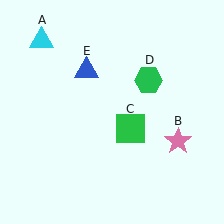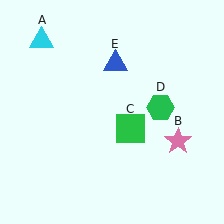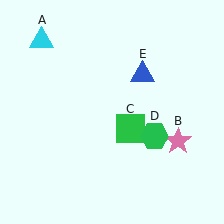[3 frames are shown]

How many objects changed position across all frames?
2 objects changed position: green hexagon (object D), blue triangle (object E).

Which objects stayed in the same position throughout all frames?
Cyan triangle (object A) and pink star (object B) and green square (object C) remained stationary.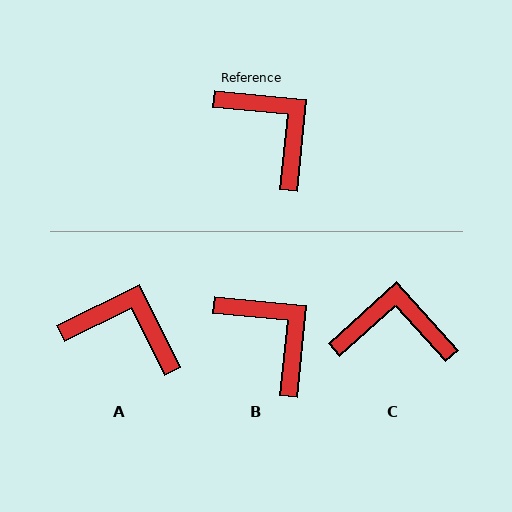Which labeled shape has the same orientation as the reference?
B.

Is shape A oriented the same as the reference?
No, it is off by about 32 degrees.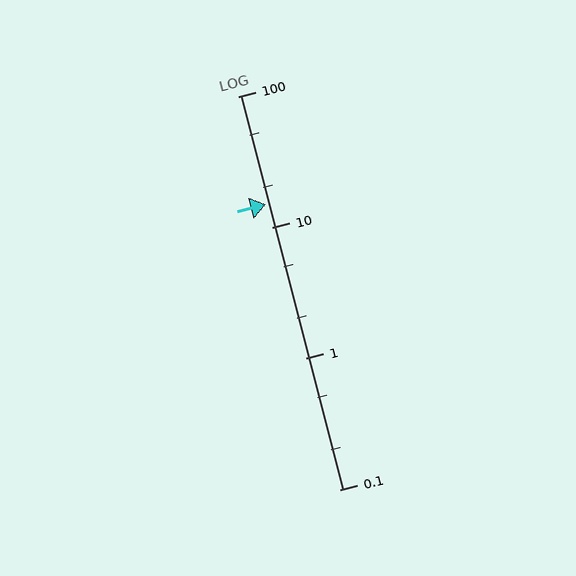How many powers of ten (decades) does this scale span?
The scale spans 3 decades, from 0.1 to 100.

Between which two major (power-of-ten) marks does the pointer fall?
The pointer is between 10 and 100.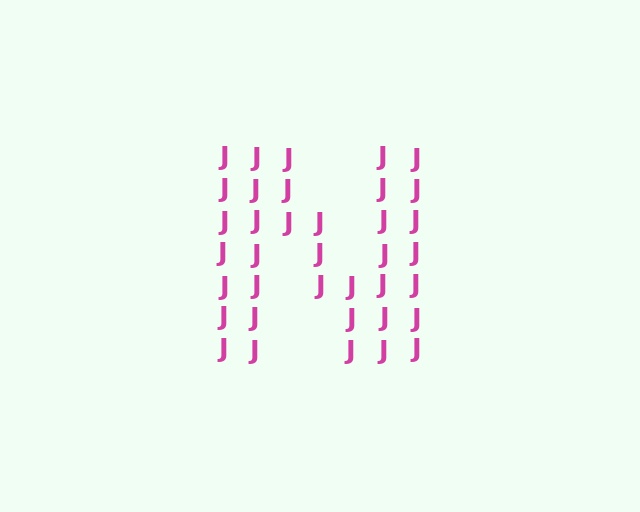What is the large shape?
The large shape is the letter N.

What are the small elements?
The small elements are letter J's.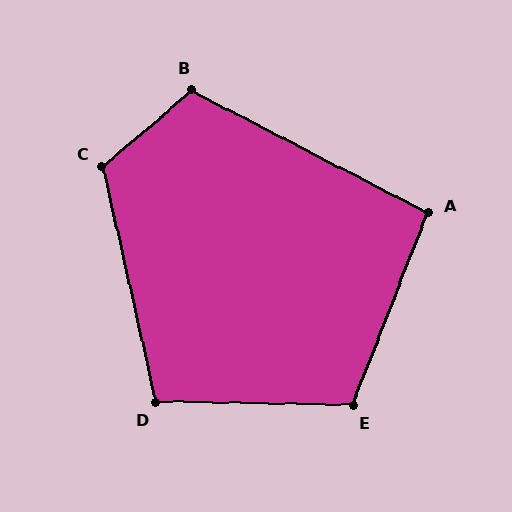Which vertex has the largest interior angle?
C, at approximately 118 degrees.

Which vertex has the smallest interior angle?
A, at approximately 96 degrees.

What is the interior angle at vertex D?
Approximately 103 degrees (obtuse).